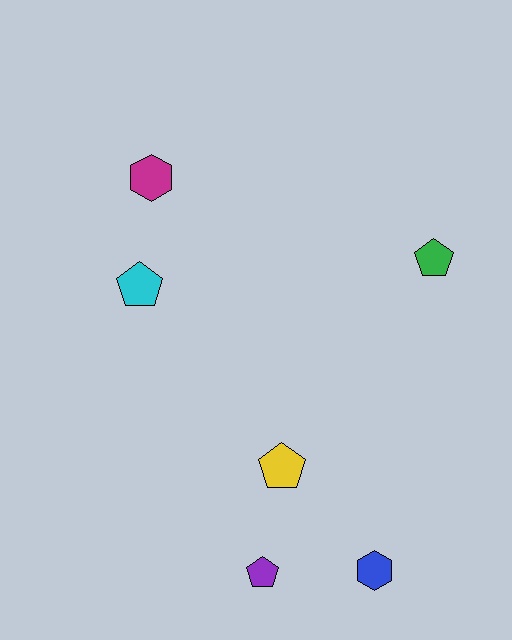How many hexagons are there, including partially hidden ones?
There are 2 hexagons.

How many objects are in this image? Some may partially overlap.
There are 6 objects.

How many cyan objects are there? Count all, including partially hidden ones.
There is 1 cyan object.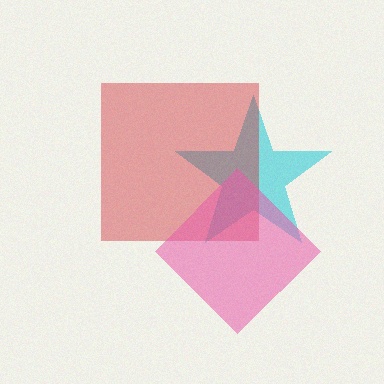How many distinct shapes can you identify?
There are 3 distinct shapes: a cyan star, a red square, a pink diamond.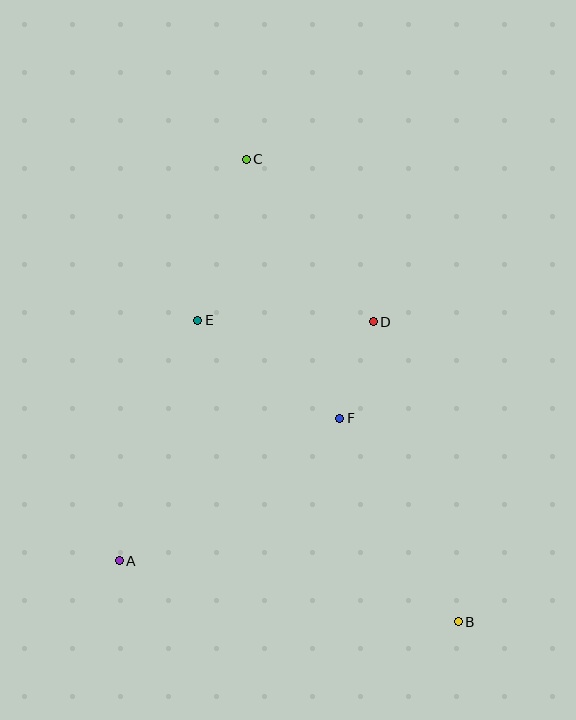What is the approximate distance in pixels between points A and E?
The distance between A and E is approximately 253 pixels.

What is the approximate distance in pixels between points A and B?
The distance between A and B is approximately 345 pixels.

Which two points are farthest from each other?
Points B and C are farthest from each other.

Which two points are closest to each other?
Points D and F are closest to each other.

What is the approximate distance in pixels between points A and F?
The distance between A and F is approximately 262 pixels.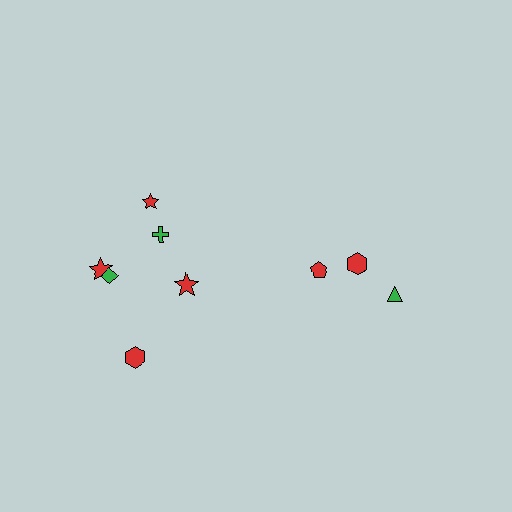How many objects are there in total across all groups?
There are 9 objects.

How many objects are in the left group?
There are 6 objects.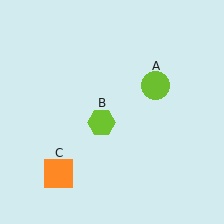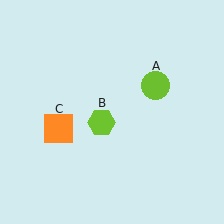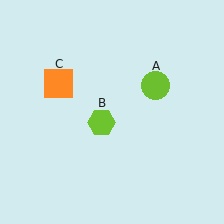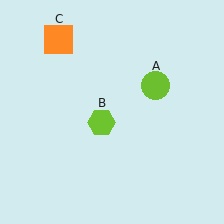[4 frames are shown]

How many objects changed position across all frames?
1 object changed position: orange square (object C).